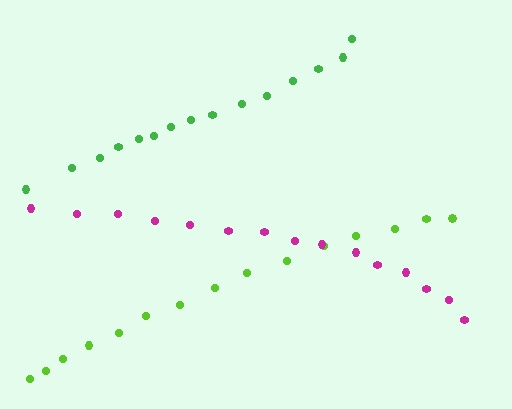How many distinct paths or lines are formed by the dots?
There are 3 distinct paths.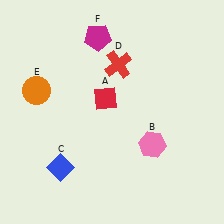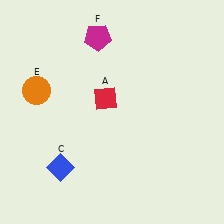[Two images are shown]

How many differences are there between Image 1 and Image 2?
There are 2 differences between the two images.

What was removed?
The red cross (D), the pink hexagon (B) were removed in Image 2.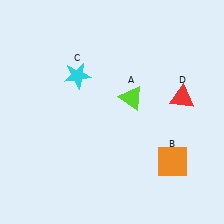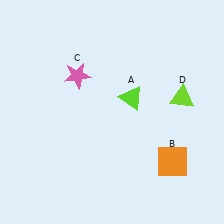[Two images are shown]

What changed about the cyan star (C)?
In Image 1, C is cyan. In Image 2, it changed to pink.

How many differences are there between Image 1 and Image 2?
There are 2 differences between the two images.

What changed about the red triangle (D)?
In Image 1, D is red. In Image 2, it changed to lime.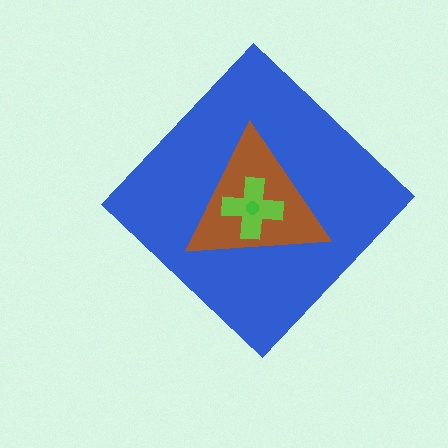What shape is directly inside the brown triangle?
The lime cross.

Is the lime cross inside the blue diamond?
Yes.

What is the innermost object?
The green circle.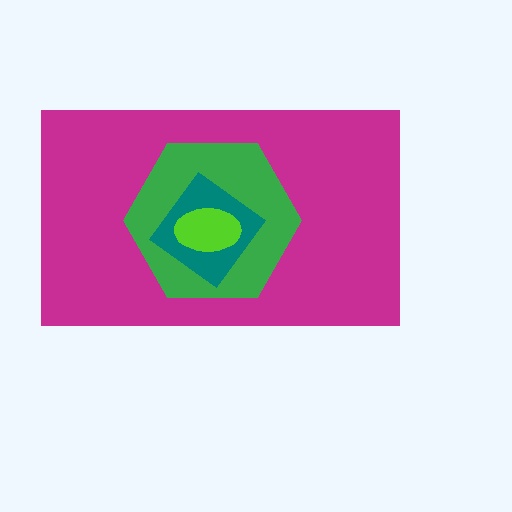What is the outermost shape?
The magenta rectangle.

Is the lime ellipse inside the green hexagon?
Yes.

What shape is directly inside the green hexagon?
The teal diamond.